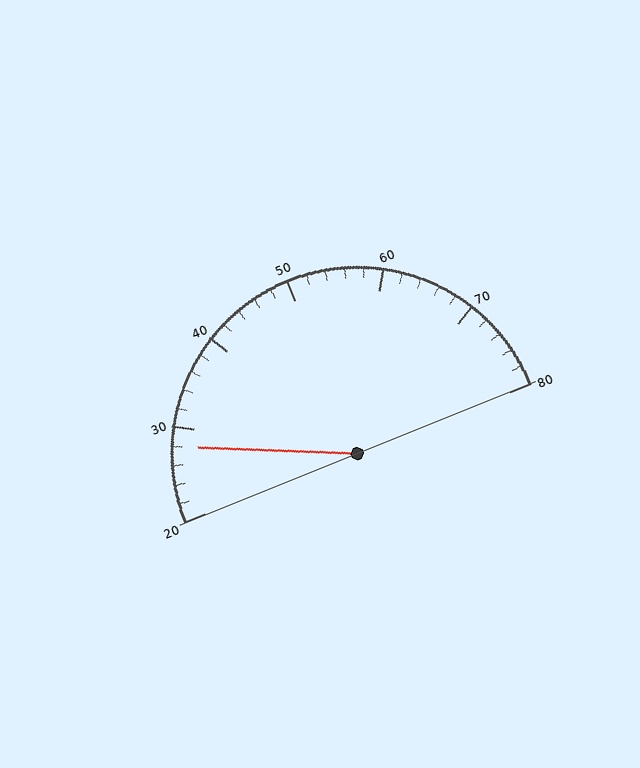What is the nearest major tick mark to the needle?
The nearest major tick mark is 30.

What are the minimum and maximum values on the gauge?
The gauge ranges from 20 to 80.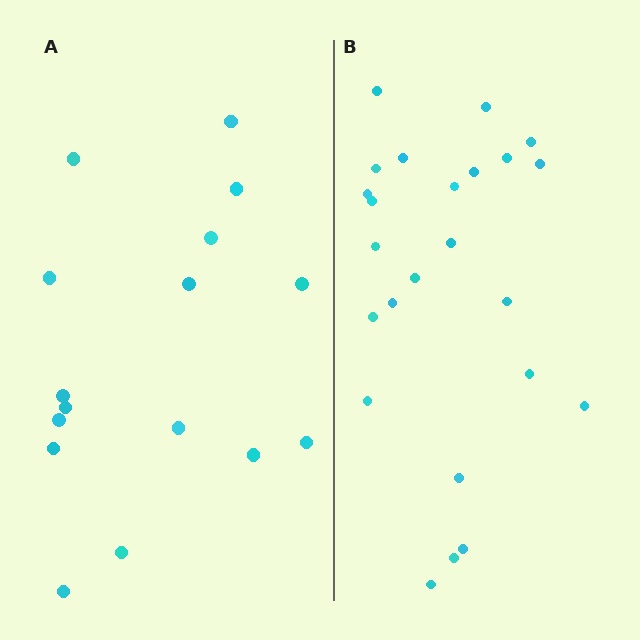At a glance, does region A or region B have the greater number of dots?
Region B (the right region) has more dots.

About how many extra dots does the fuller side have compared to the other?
Region B has roughly 8 or so more dots than region A.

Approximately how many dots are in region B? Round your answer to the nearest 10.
About 20 dots. (The exact count is 24, which rounds to 20.)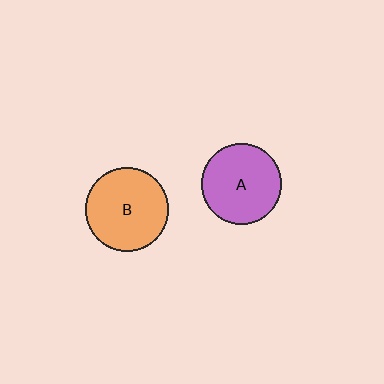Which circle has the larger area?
Circle B (orange).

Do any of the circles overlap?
No, none of the circles overlap.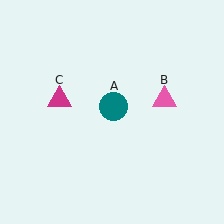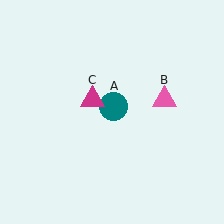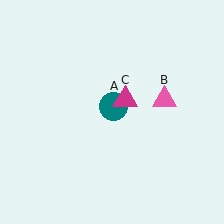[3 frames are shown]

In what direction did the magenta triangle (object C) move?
The magenta triangle (object C) moved right.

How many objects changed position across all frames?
1 object changed position: magenta triangle (object C).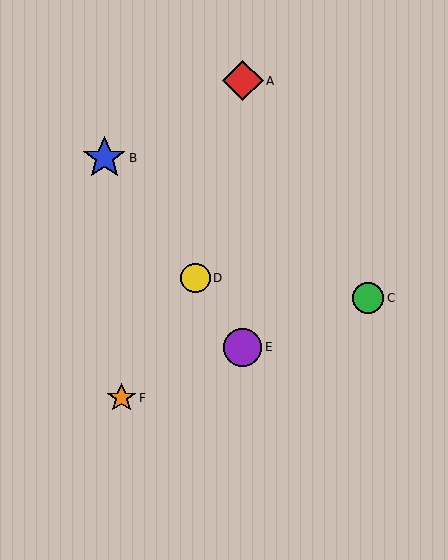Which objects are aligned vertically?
Objects A, E are aligned vertically.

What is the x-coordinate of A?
Object A is at x≈243.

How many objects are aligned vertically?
2 objects (A, E) are aligned vertically.